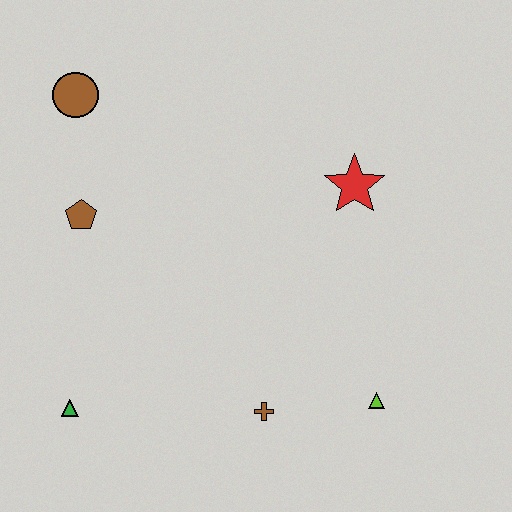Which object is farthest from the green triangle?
The red star is farthest from the green triangle.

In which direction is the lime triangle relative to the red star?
The lime triangle is below the red star.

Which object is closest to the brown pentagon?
The brown circle is closest to the brown pentagon.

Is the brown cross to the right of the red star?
No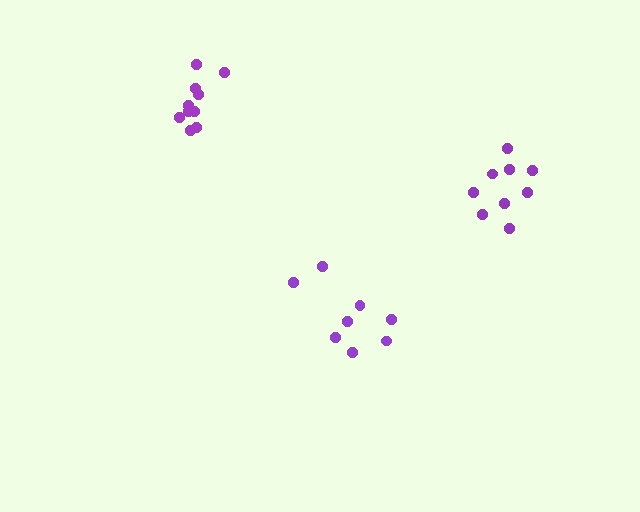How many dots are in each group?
Group 1: 9 dots, Group 2: 10 dots, Group 3: 8 dots (27 total).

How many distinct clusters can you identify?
There are 3 distinct clusters.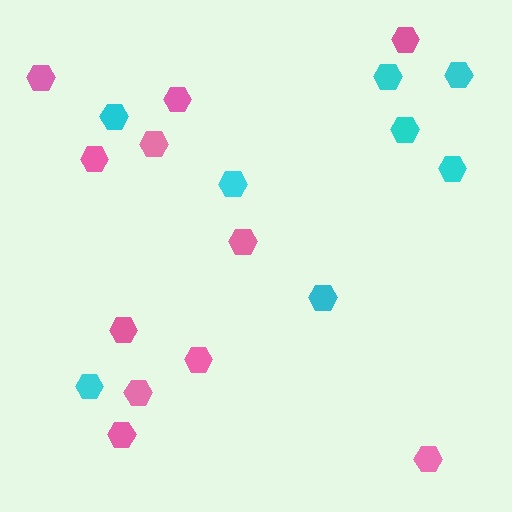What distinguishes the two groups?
There are 2 groups: one group of cyan hexagons (8) and one group of pink hexagons (11).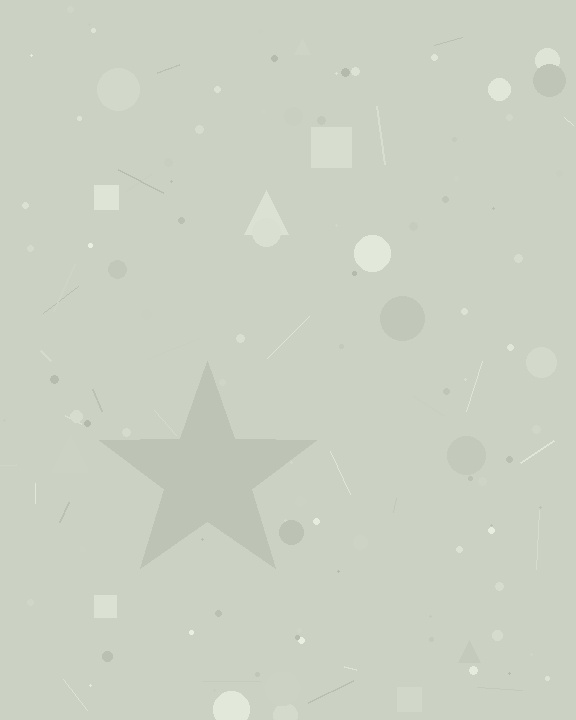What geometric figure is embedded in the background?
A star is embedded in the background.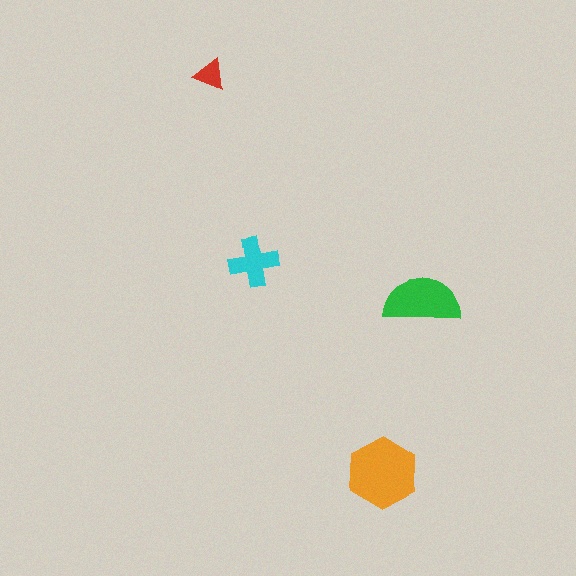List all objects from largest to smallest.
The orange hexagon, the green semicircle, the cyan cross, the red triangle.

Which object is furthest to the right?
The green semicircle is rightmost.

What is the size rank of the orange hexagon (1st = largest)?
1st.